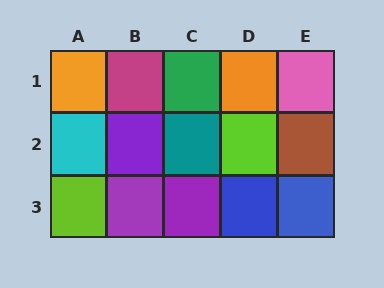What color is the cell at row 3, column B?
Purple.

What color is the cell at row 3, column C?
Purple.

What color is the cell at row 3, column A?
Lime.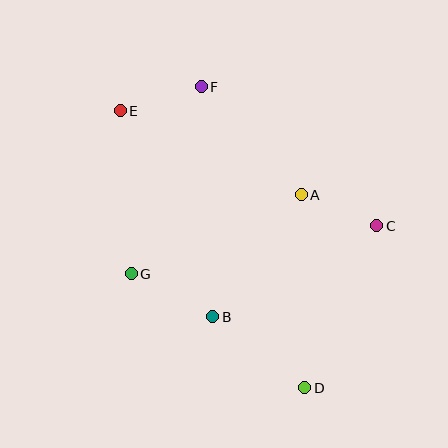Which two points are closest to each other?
Points A and C are closest to each other.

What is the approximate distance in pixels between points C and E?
The distance between C and E is approximately 281 pixels.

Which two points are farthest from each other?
Points D and E are farthest from each other.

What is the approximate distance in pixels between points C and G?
The distance between C and G is approximately 250 pixels.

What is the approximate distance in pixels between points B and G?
The distance between B and G is approximately 92 pixels.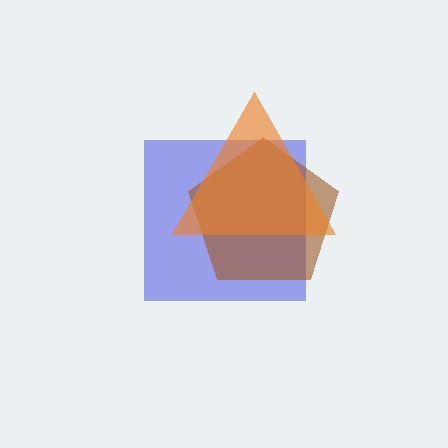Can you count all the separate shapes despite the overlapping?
Yes, there are 3 separate shapes.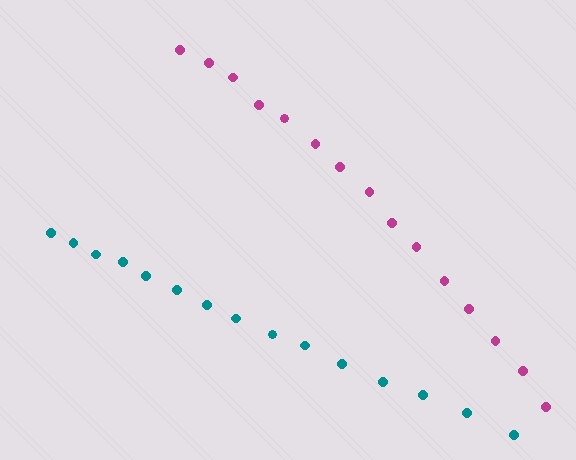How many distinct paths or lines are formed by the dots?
There are 2 distinct paths.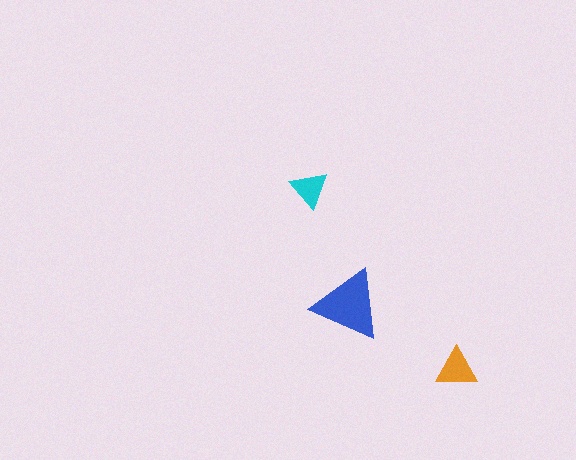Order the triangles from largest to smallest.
the blue one, the orange one, the cyan one.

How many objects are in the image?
There are 3 objects in the image.